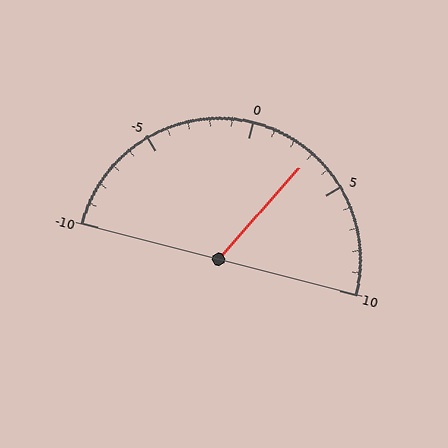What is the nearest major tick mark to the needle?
The nearest major tick mark is 5.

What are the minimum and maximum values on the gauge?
The gauge ranges from -10 to 10.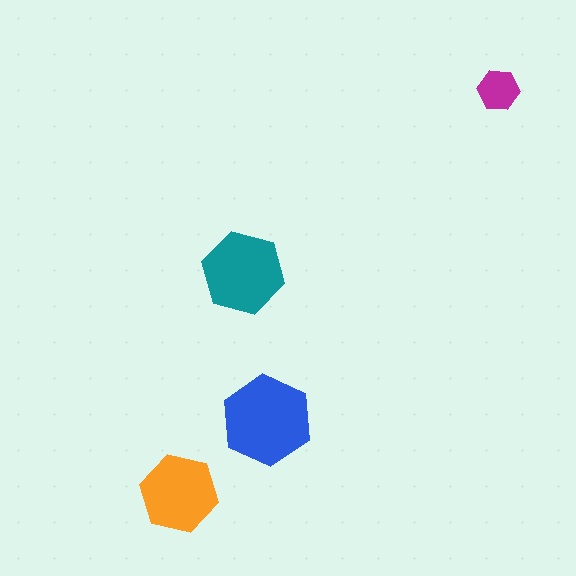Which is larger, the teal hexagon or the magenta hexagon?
The teal one.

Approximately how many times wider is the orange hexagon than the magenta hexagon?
About 2 times wider.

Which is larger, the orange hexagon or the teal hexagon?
The teal one.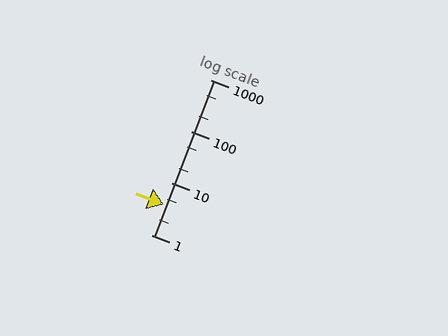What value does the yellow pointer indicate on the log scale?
The pointer indicates approximately 3.9.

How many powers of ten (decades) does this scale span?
The scale spans 3 decades, from 1 to 1000.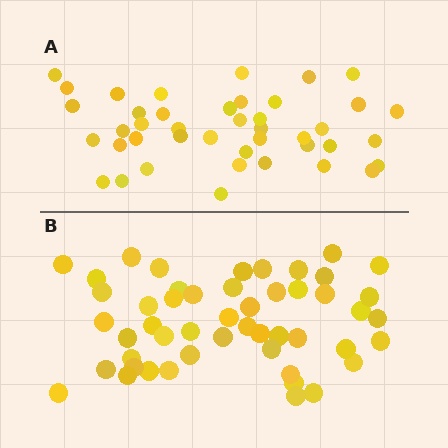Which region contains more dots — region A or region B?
Region B (the bottom region) has more dots.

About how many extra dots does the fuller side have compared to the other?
Region B has roughly 8 or so more dots than region A.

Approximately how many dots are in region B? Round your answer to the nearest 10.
About 50 dots.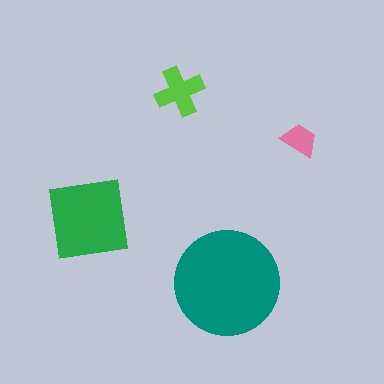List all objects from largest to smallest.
The teal circle, the green square, the lime cross, the pink trapezoid.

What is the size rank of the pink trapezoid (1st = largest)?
4th.